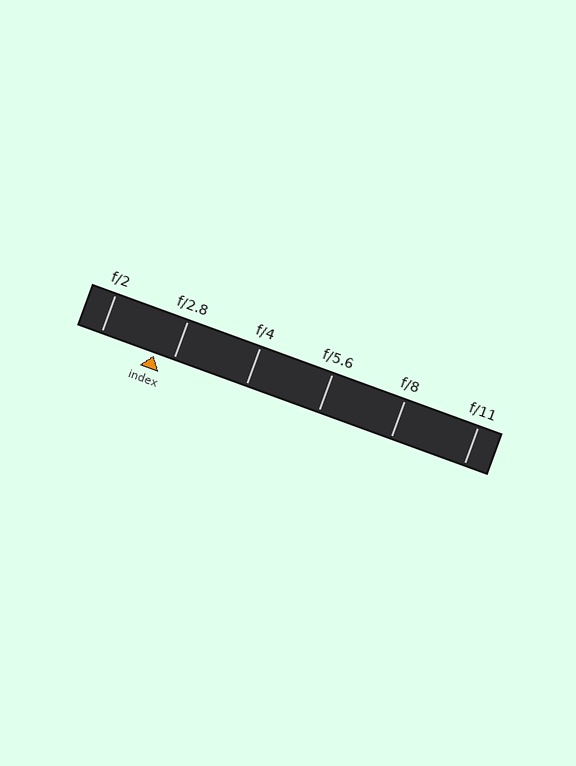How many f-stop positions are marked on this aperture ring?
There are 6 f-stop positions marked.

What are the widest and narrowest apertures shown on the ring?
The widest aperture shown is f/2 and the narrowest is f/11.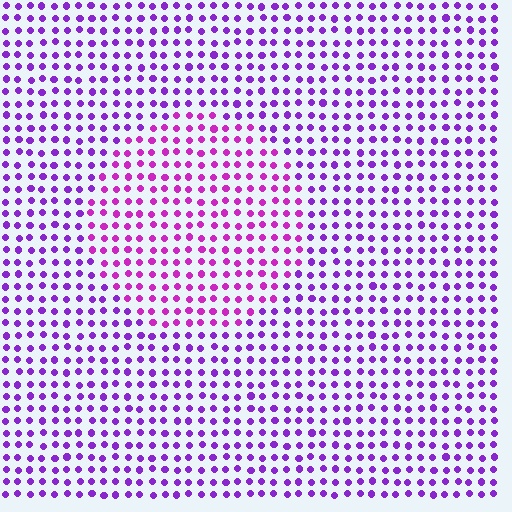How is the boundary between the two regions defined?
The boundary is defined purely by a slight shift in hue (about 29 degrees). Spacing, size, and orientation are identical on both sides.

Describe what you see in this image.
The image is filled with small purple elements in a uniform arrangement. A circle-shaped region is visible where the elements are tinted to a slightly different hue, forming a subtle color boundary.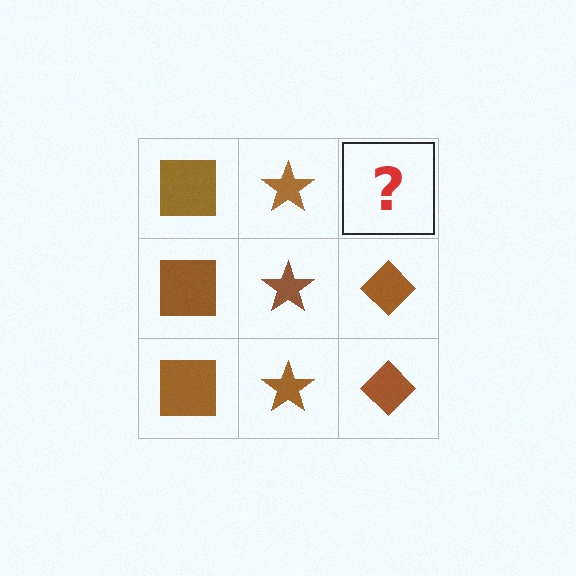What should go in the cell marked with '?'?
The missing cell should contain a brown diamond.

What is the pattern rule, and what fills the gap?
The rule is that each column has a consistent shape. The gap should be filled with a brown diamond.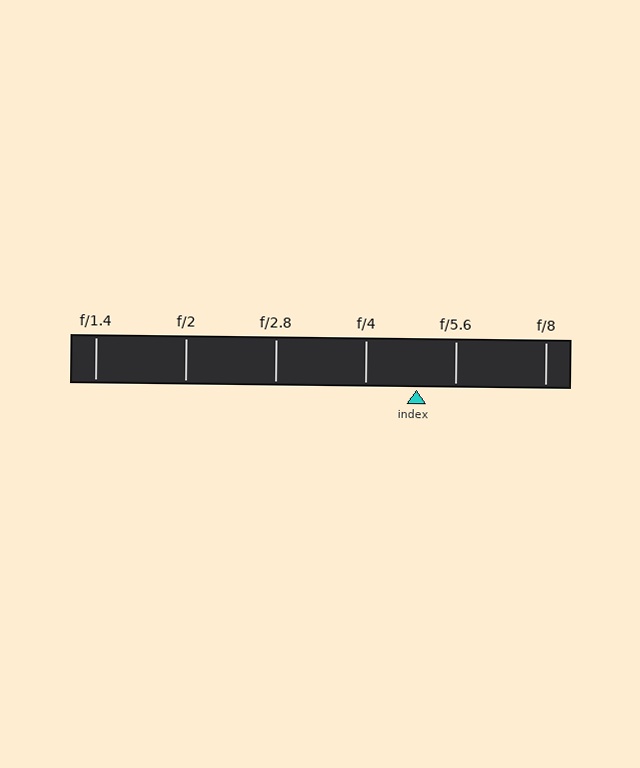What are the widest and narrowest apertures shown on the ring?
The widest aperture shown is f/1.4 and the narrowest is f/8.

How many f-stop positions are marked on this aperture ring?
There are 6 f-stop positions marked.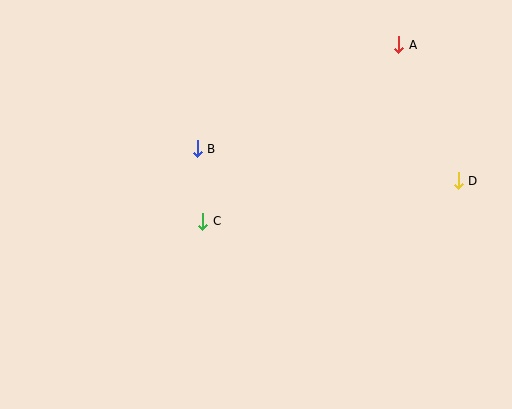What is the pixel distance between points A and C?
The distance between A and C is 264 pixels.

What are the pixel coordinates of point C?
Point C is at (203, 221).